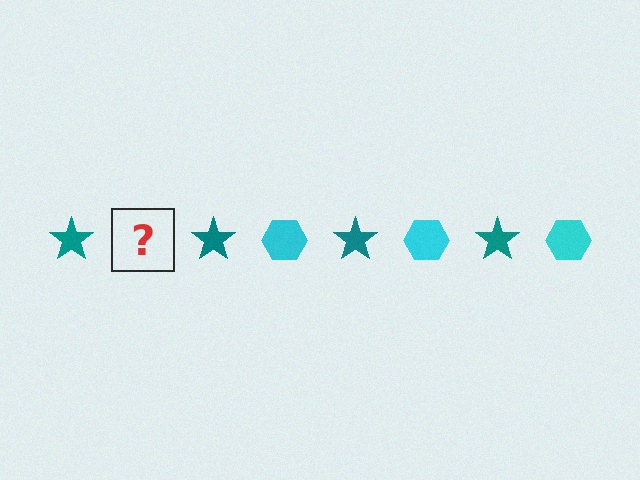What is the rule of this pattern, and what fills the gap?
The rule is that the pattern alternates between teal star and cyan hexagon. The gap should be filled with a cyan hexagon.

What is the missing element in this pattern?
The missing element is a cyan hexagon.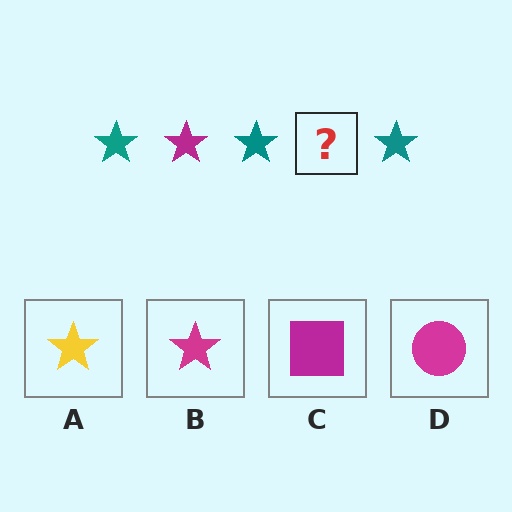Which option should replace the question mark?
Option B.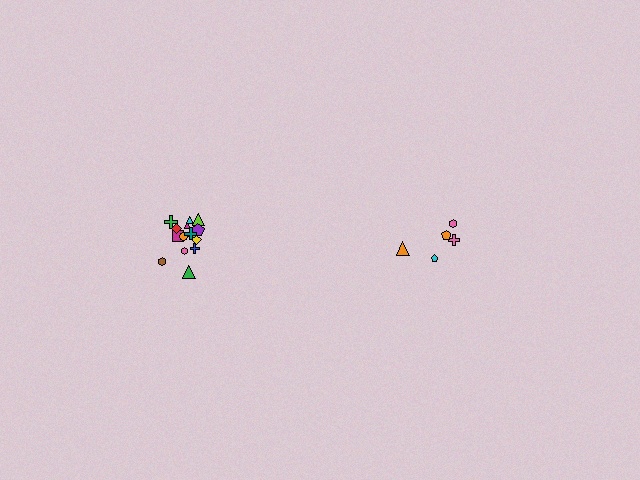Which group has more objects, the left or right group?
The left group.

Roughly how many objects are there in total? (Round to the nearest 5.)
Roughly 20 objects in total.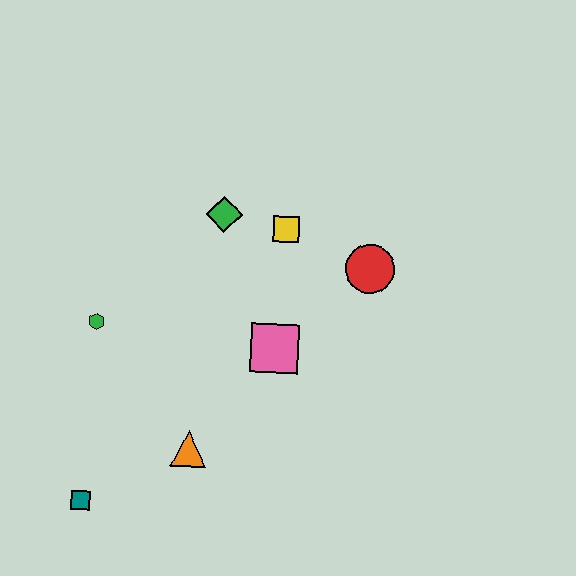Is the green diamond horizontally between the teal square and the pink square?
Yes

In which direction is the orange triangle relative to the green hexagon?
The orange triangle is below the green hexagon.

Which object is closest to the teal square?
The orange triangle is closest to the teal square.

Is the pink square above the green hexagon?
No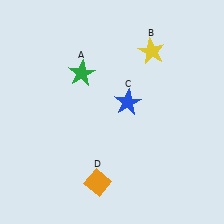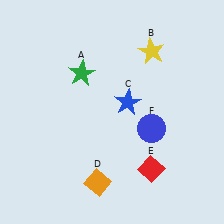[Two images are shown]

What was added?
A red diamond (E), a blue circle (F) were added in Image 2.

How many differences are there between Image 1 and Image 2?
There are 2 differences between the two images.